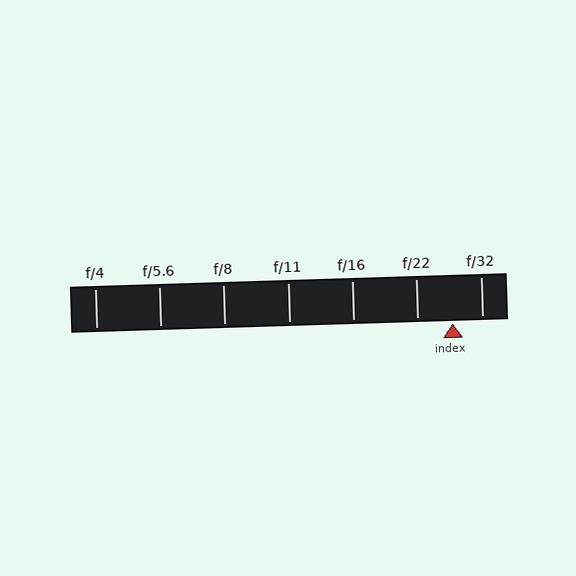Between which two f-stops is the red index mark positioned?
The index mark is between f/22 and f/32.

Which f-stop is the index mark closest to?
The index mark is closest to f/32.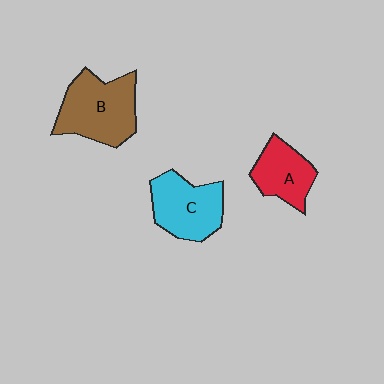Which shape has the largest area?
Shape B (brown).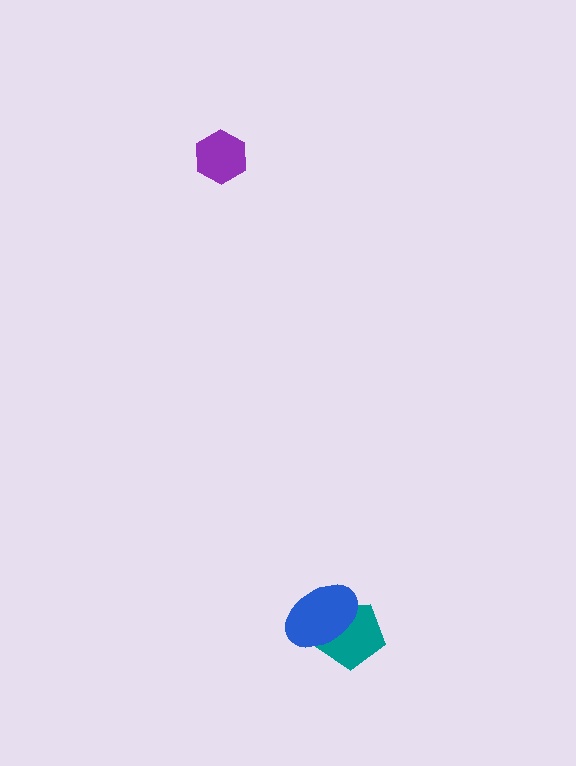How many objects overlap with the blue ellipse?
1 object overlaps with the blue ellipse.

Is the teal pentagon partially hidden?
Yes, it is partially covered by another shape.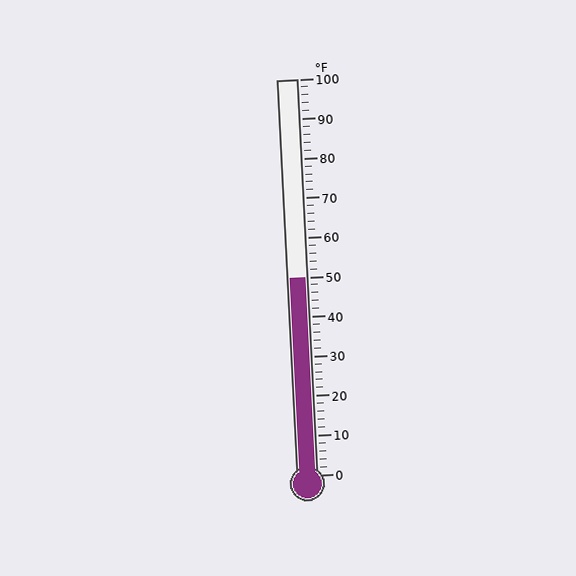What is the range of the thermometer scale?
The thermometer scale ranges from 0°F to 100°F.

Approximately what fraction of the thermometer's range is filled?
The thermometer is filled to approximately 50% of its range.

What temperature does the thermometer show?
The thermometer shows approximately 50°F.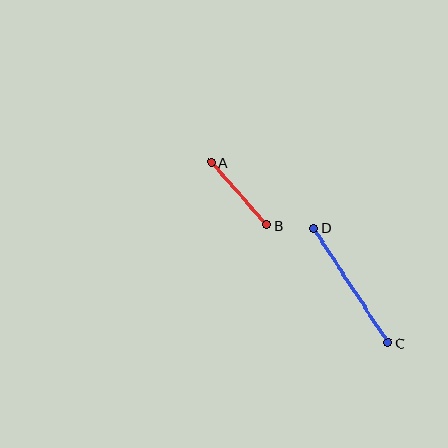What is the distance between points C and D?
The distance is approximately 137 pixels.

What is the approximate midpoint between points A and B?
The midpoint is at approximately (239, 194) pixels.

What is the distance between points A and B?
The distance is approximately 84 pixels.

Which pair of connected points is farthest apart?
Points C and D are farthest apart.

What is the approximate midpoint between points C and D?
The midpoint is at approximately (351, 285) pixels.